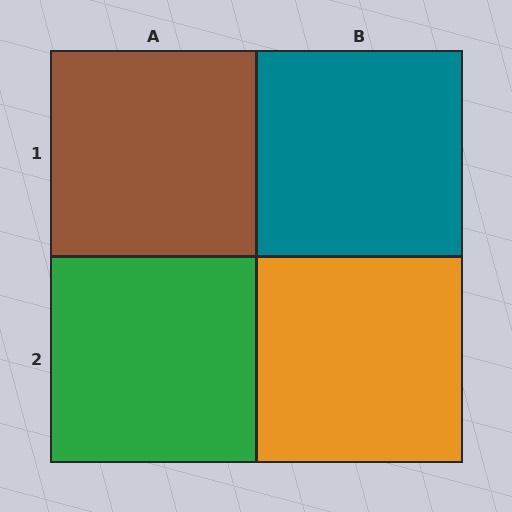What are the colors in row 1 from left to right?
Brown, teal.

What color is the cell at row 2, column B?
Orange.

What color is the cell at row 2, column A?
Green.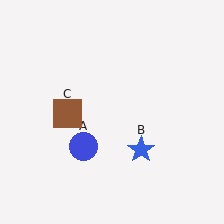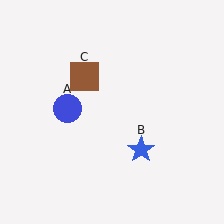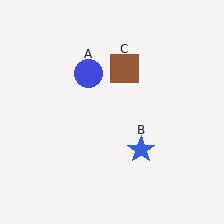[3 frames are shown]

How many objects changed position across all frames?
2 objects changed position: blue circle (object A), brown square (object C).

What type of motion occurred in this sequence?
The blue circle (object A), brown square (object C) rotated clockwise around the center of the scene.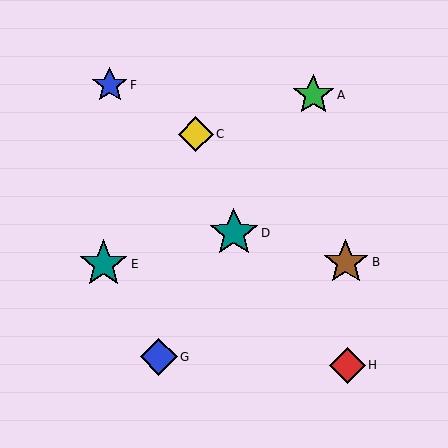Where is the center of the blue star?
The center of the blue star is at (110, 85).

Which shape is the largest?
The teal star (labeled E) is the largest.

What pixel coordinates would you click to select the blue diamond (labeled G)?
Click at (159, 357) to select the blue diamond G.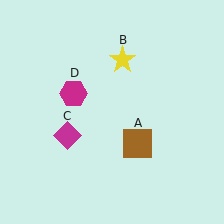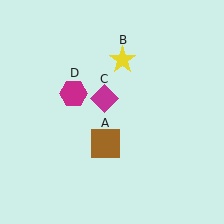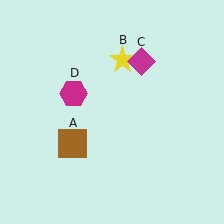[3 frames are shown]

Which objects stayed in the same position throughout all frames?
Yellow star (object B) and magenta hexagon (object D) remained stationary.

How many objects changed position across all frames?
2 objects changed position: brown square (object A), magenta diamond (object C).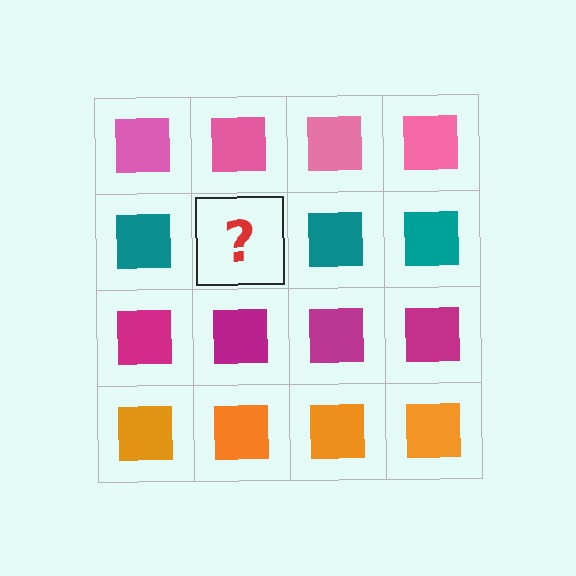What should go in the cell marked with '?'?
The missing cell should contain a teal square.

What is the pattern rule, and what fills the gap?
The rule is that each row has a consistent color. The gap should be filled with a teal square.